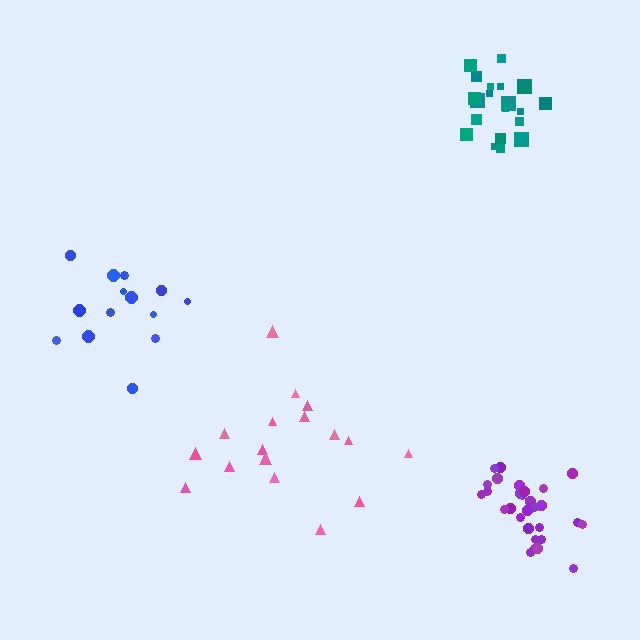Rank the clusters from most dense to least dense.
teal, purple, blue, pink.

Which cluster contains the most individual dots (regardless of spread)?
Purple (29).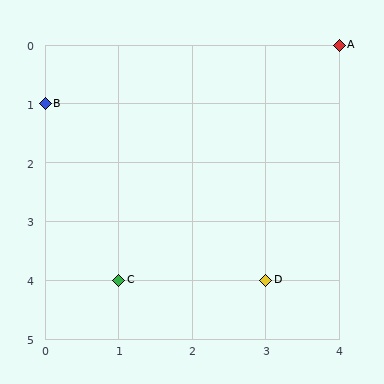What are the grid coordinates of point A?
Point A is at grid coordinates (4, 0).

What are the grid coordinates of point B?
Point B is at grid coordinates (0, 1).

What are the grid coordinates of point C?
Point C is at grid coordinates (1, 4).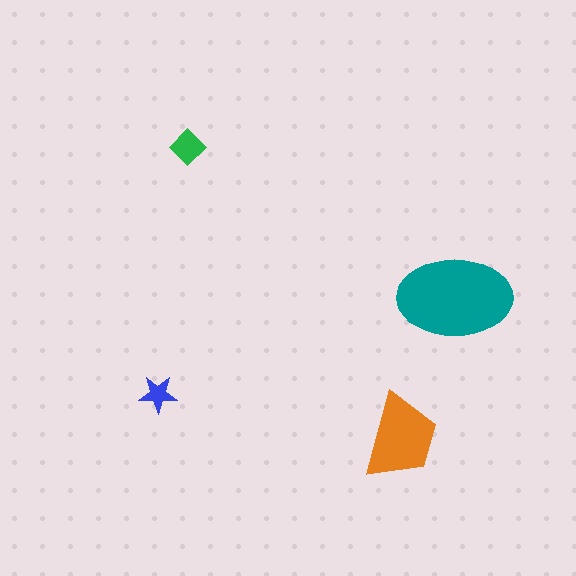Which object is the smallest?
The blue star.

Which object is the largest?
The teal ellipse.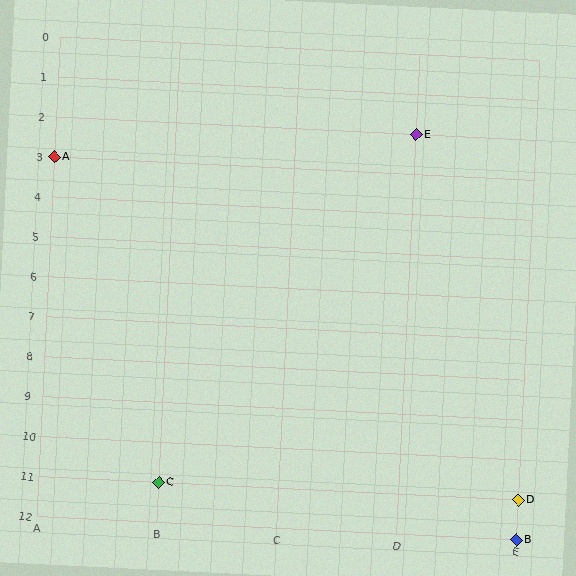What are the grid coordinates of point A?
Point A is at grid coordinates (A, 3).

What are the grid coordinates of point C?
Point C is at grid coordinates (B, 11).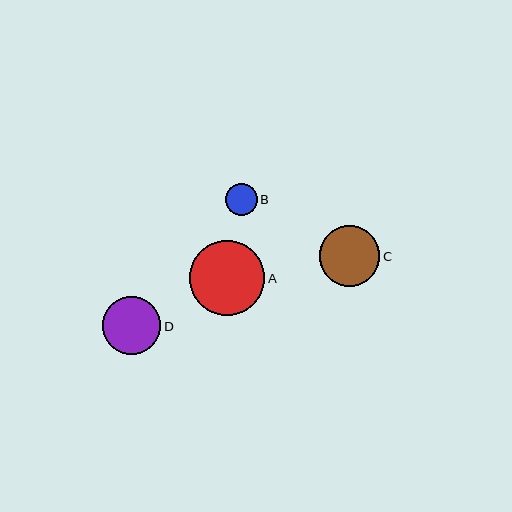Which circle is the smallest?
Circle B is the smallest with a size of approximately 31 pixels.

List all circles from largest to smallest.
From largest to smallest: A, C, D, B.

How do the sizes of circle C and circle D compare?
Circle C and circle D are approximately the same size.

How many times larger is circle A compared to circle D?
Circle A is approximately 1.3 times the size of circle D.